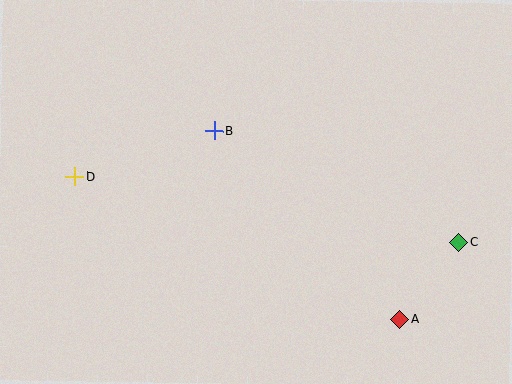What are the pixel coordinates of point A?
Point A is at (400, 319).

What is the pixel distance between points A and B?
The distance between A and B is 265 pixels.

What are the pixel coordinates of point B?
Point B is at (214, 131).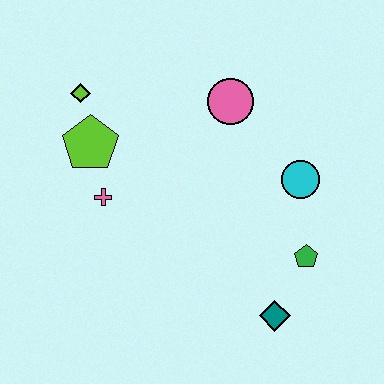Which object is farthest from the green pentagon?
The lime diamond is farthest from the green pentagon.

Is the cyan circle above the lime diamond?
No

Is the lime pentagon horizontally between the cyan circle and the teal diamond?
No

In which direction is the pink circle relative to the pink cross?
The pink circle is to the right of the pink cross.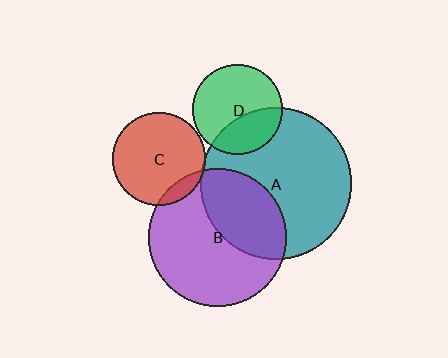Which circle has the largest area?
Circle A (teal).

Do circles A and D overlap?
Yes.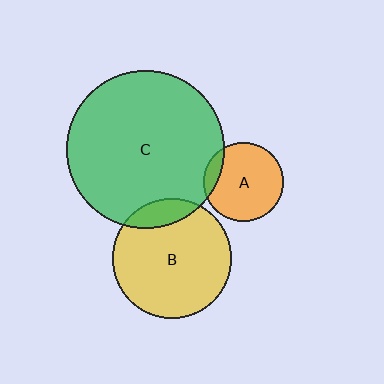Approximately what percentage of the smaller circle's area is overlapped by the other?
Approximately 10%.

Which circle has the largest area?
Circle C (green).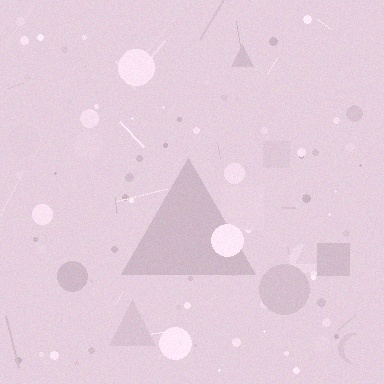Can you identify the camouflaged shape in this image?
The camouflaged shape is a triangle.